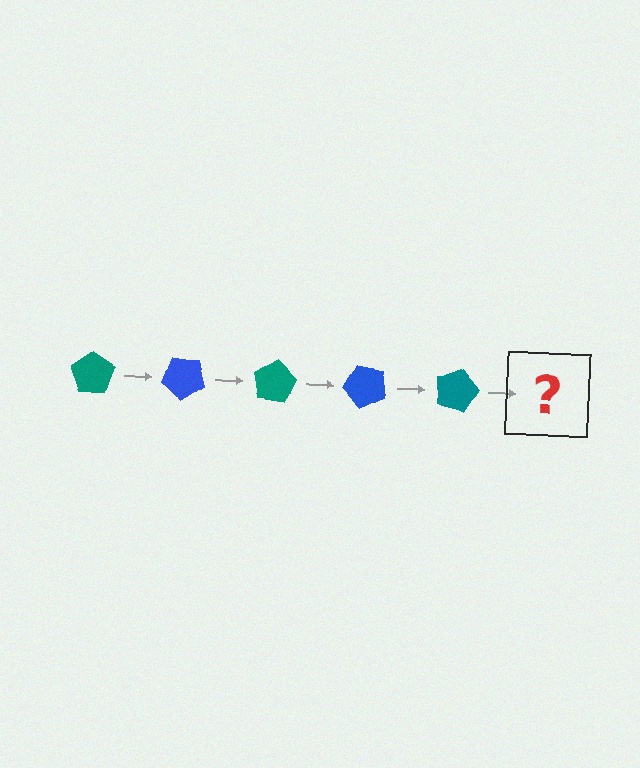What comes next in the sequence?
The next element should be a blue pentagon, rotated 200 degrees from the start.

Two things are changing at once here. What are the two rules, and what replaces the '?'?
The two rules are that it rotates 40 degrees each step and the color cycles through teal and blue. The '?' should be a blue pentagon, rotated 200 degrees from the start.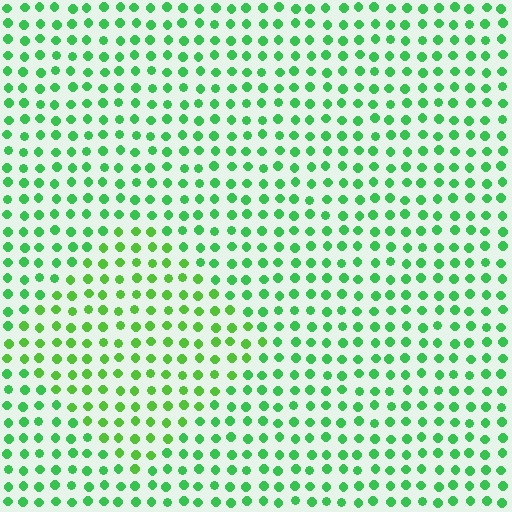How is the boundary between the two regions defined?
The boundary is defined purely by a slight shift in hue (about 23 degrees). Spacing, size, and orientation are identical on both sides.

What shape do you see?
I see a diamond.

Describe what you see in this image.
The image is filled with small green elements in a uniform arrangement. A diamond-shaped region is visible where the elements are tinted to a slightly different hue, forming a subtle color boundary.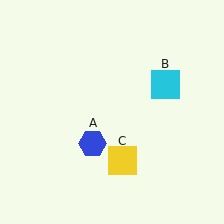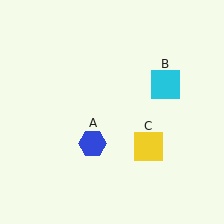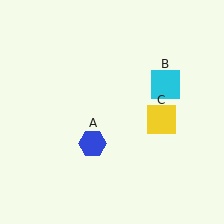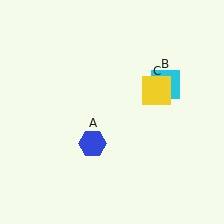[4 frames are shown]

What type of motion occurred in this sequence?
The yellow square (object C) rotated counterclockwise around the center of the scene.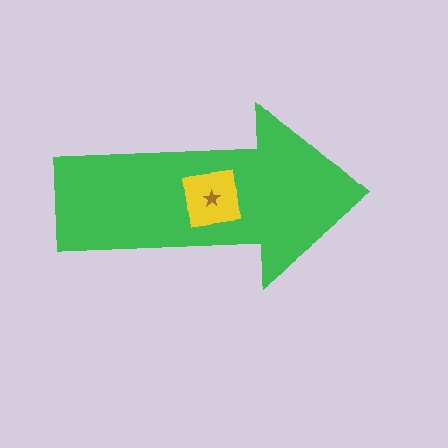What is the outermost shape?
The green arrow.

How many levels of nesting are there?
3.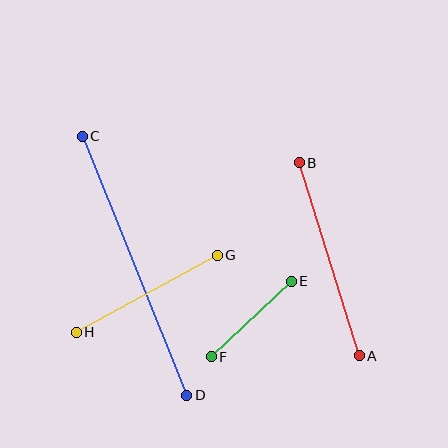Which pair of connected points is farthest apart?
Points C and D are farthest apart.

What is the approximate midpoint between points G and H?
The midpoint is at approximately (147, 294) pixels.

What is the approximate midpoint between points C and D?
The midpoint is at approximately (135, 266) pixels.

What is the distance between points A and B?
The distance is approximately 202 pixels.